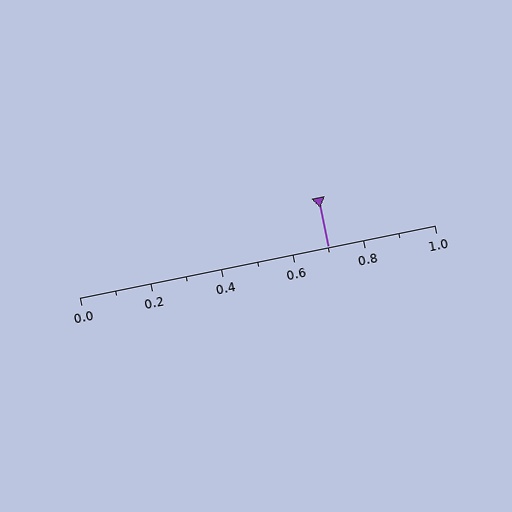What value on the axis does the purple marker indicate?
The marker indicates approximately 0.7.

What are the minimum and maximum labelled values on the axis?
The axis runs from 0.0 to 1.0.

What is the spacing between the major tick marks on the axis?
The major ticks are spaced 0.2 apart.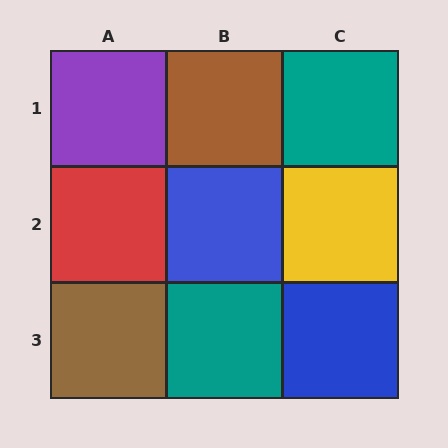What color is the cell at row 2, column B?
Blue.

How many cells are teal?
2 cells are teal.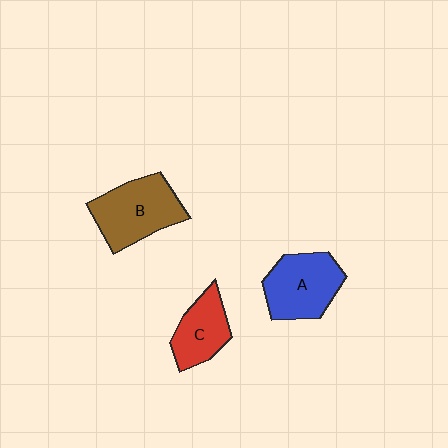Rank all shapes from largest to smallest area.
From largest to smallest: B (brown), A (blue), C (red).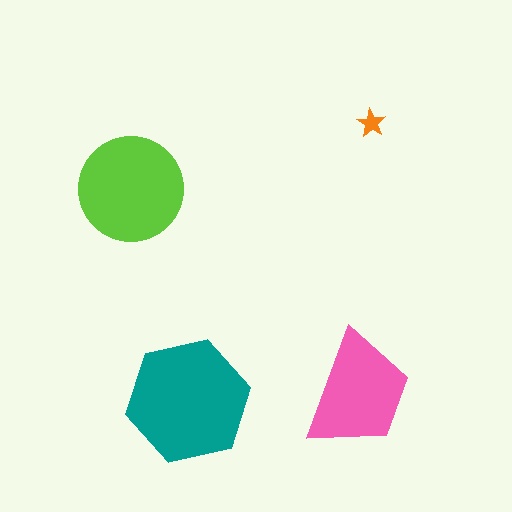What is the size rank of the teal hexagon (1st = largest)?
1st.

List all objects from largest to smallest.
The teal hexagon, the lime circle, the pink trapezoid, the orange star.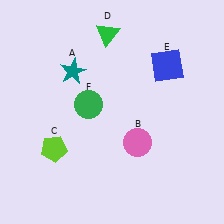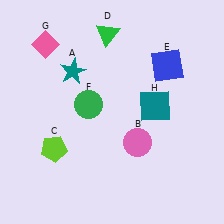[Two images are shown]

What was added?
A pink diamond (G), a teal square (H) were added in Image 2.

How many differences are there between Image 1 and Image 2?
There are 2 differences between the two images.